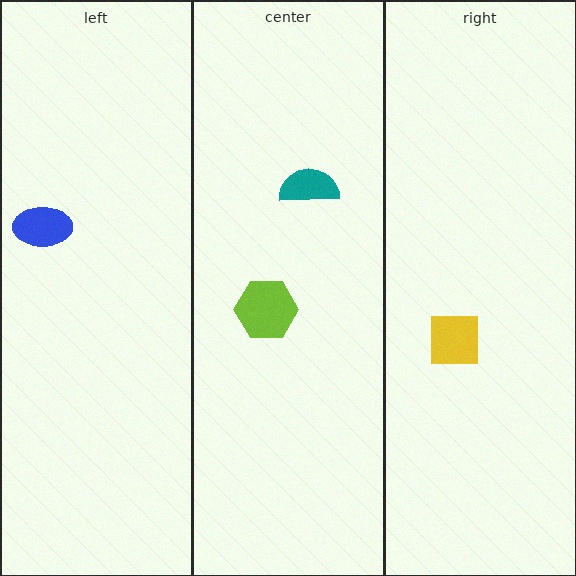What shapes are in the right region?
The yellow square.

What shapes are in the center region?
The teal semicircle, the lime hexagon.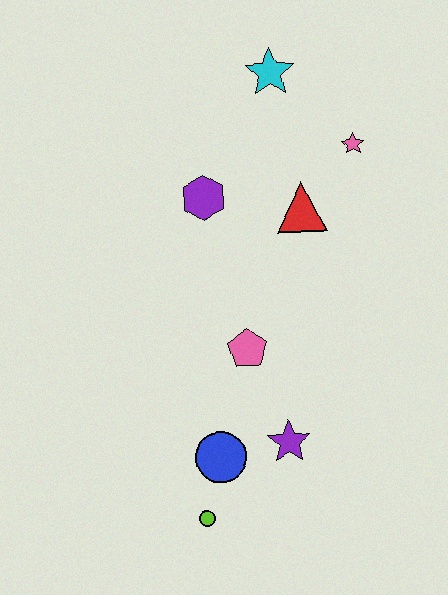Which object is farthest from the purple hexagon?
The lime circle is farthest from the purple hexagon.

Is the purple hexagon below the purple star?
No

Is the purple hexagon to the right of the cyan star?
No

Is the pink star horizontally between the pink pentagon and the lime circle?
No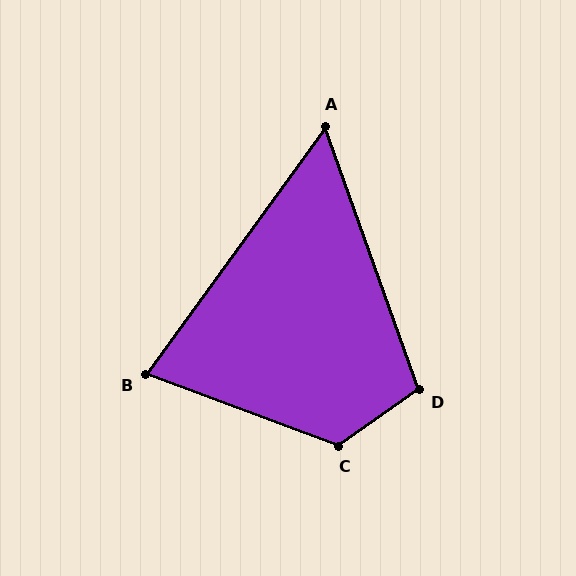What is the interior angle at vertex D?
Approximately 105 degrees (obtuse).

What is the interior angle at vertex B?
Approximately 75 degrees (acute).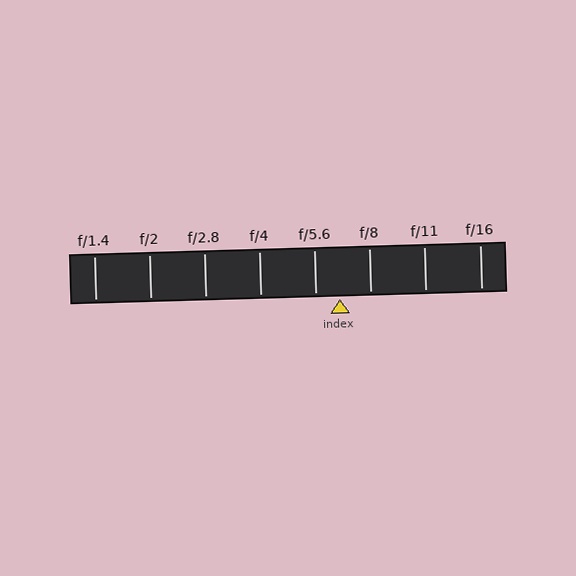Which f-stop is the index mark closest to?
The index mark is closest to f/5.6.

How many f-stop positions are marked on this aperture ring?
There are 8 f-stop positions marked.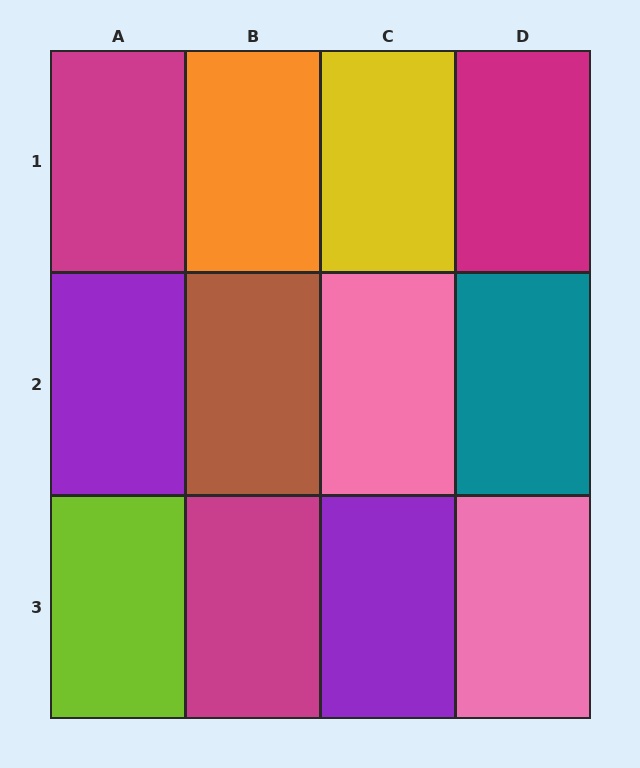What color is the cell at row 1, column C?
Yellow.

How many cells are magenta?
3 cells are magenta.